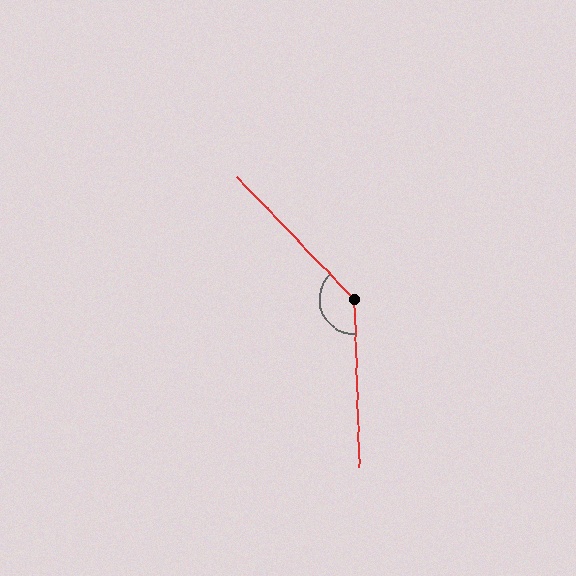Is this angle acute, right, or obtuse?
It is obtuse.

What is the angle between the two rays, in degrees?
Approximately 138 degrees.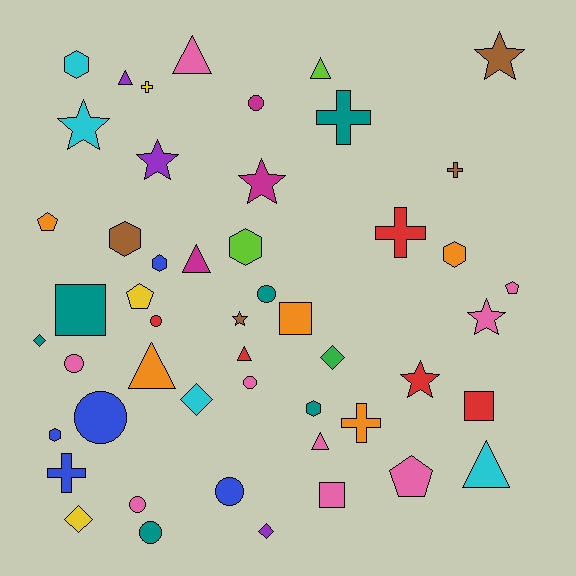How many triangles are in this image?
There are 8 triangles.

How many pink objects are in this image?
There are 9 pink objects.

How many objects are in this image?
There are 50 objects.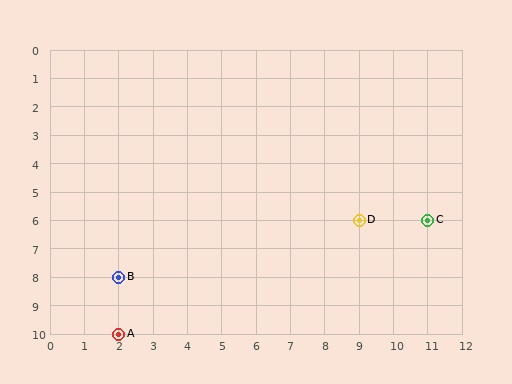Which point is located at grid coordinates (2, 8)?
Point B is at (2, 8).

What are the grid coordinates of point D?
Point D is at grid coordinates (9, 6).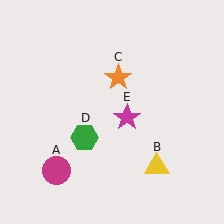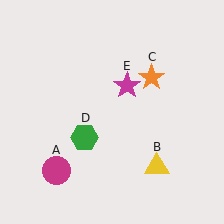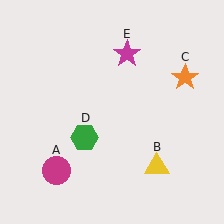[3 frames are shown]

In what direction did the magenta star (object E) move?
The magenta star (object E) moved up.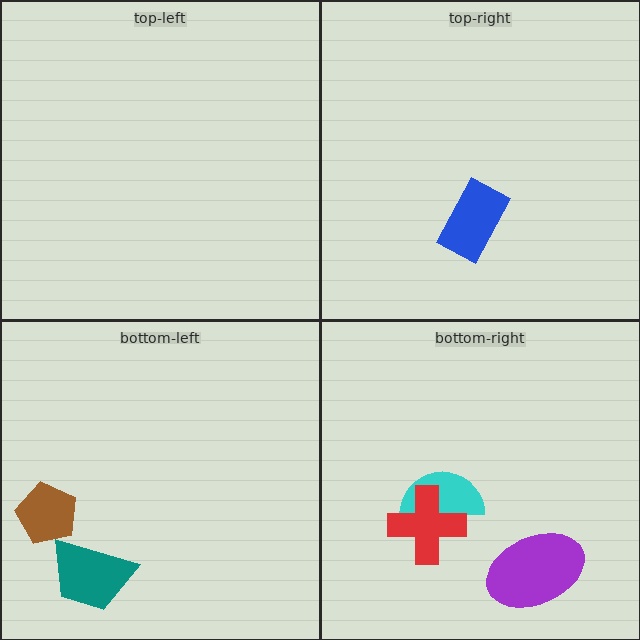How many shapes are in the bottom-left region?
2.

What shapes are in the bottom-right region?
The cyan semicircle, the purple ellipse, the red cross.